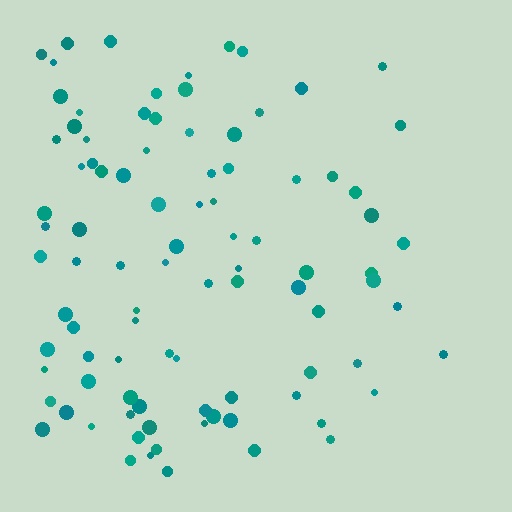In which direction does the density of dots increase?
From right to left, with the left side densest.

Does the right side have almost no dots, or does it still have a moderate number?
Still a moderate number, just noticeably fewer than the left.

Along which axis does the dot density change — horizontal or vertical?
Horizontal.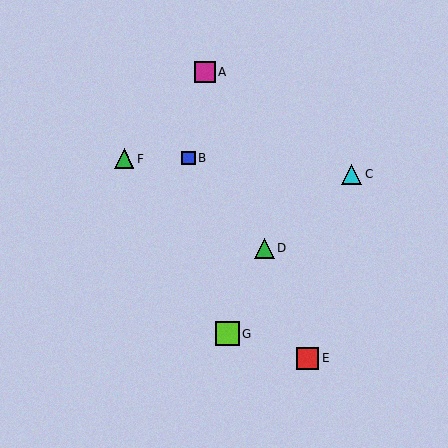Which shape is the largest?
The lime square (labeled G) is the largest.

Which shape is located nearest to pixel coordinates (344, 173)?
The cyan triangle (labeled C) at (352, 174) is nearest to that location.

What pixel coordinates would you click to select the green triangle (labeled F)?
Click at (124, 159) to select the green triangle F.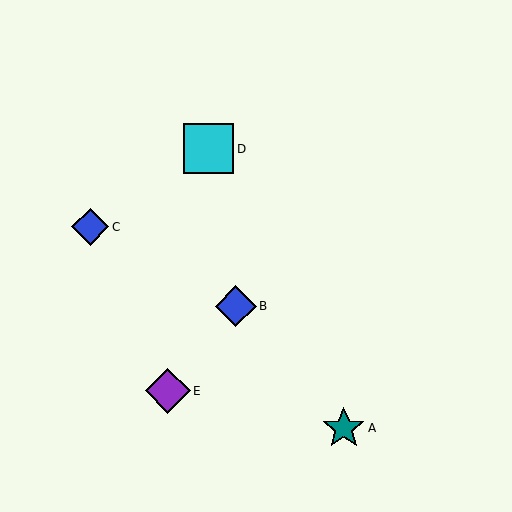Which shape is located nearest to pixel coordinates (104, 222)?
The blue diamond (labeled C) at (90, 227) is nearest to that location.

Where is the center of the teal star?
The center of the teal star is at (344, 428).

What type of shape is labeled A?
Shape A is a teal star.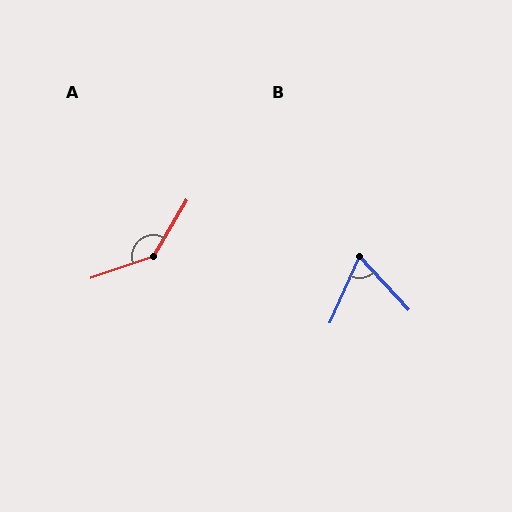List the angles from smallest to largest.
B (67°), A (140°).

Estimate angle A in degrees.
Approximately 140 degrees.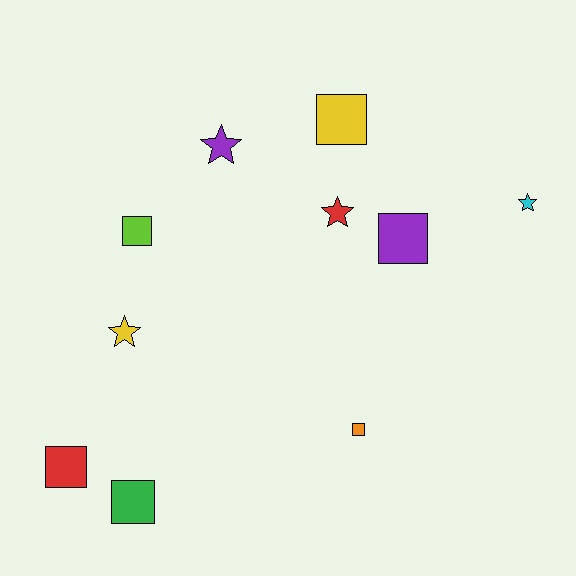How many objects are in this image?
There are 10 objects.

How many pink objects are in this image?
There are no pink objects.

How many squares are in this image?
There are 6 squares.